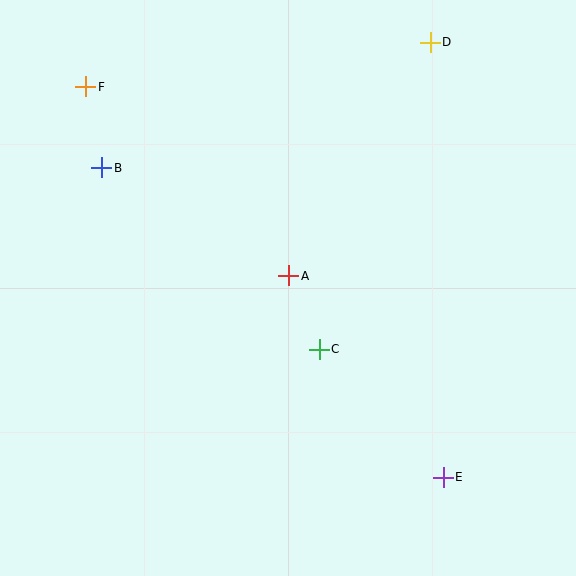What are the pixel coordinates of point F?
Point F is at (86, 87).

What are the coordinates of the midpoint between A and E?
The midpoint between A and E is at (366, 377).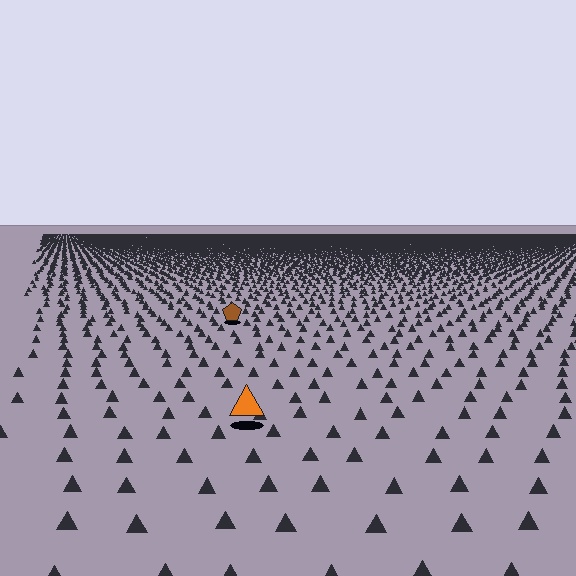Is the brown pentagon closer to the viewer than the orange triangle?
No. The orange triangle is closer — you can tell from the texture gradient: the ground texture is coarser near it.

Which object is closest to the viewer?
The orange triangle is closest. The texture marks near it are larger and more spread out.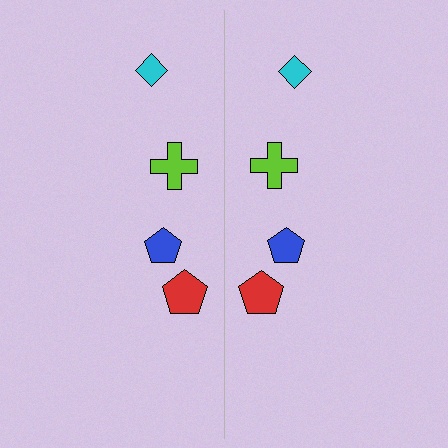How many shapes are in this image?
There are 8 shapes in this image.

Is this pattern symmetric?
Yes, this pattern has bilateral (reflection) symmetry.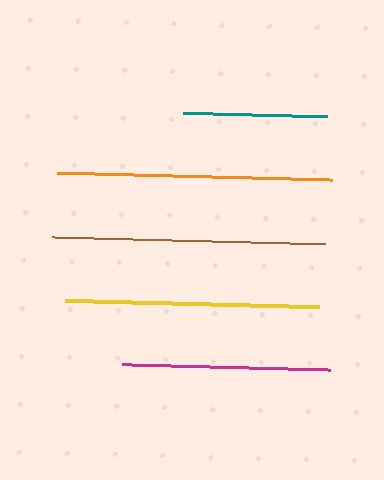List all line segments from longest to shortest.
From longest to shortest: orange, brown, yellow, magenta, teal.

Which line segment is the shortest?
The teal line is the shortest at approximately 144 pixels.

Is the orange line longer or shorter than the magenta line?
The orange line is longer than the magenta line.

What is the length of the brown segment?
The brown segment is approximately 273 pixels long.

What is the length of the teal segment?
The teal segment is approximately 144 pixels long.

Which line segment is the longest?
The orange line is the longest at approximately 275 pixels.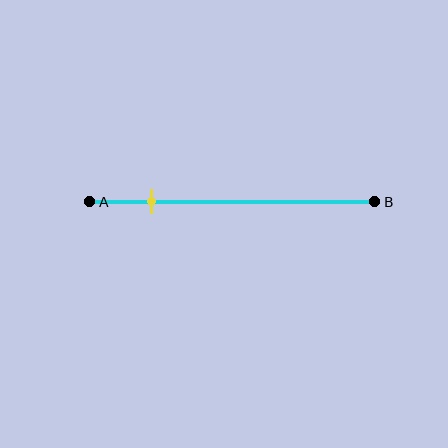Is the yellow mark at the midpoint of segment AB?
No, the mark is at about 20% from A, not at the 50% midpoint.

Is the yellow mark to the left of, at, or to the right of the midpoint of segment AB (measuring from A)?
The yellow mark is to the left of the midpoint of segment AB.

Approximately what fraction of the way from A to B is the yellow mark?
The yellow mark is approximately 20% of the way from A to B.